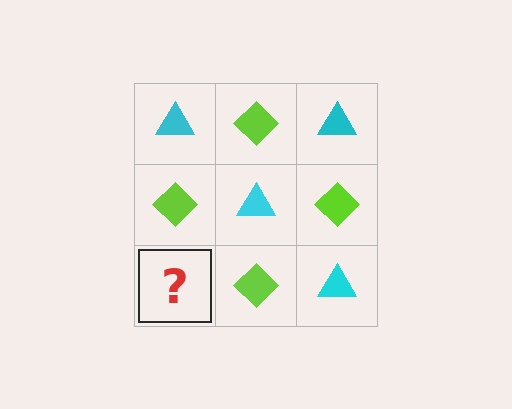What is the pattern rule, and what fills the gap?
The rule is that it alternates cyan triangle and lime diamond in a checkerboard pattern. The gap should be filled with a cyan triangle.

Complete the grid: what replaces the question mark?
The question mark should be replaced with a cyan triangle.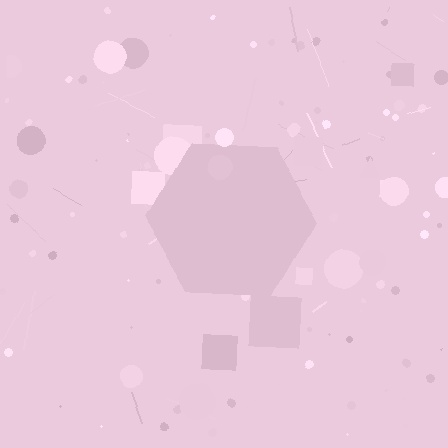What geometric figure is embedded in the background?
A hexagon is embedded in the background.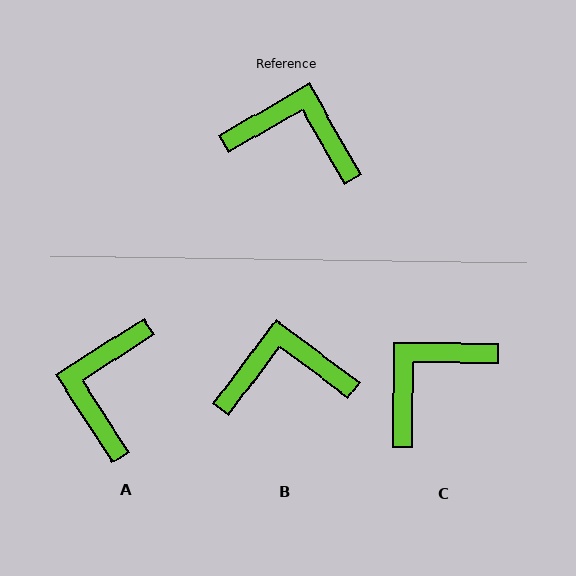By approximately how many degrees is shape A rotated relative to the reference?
Approximately 93 degrees counter-clockwise.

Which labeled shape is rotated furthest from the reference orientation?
A, about 93 degrees away.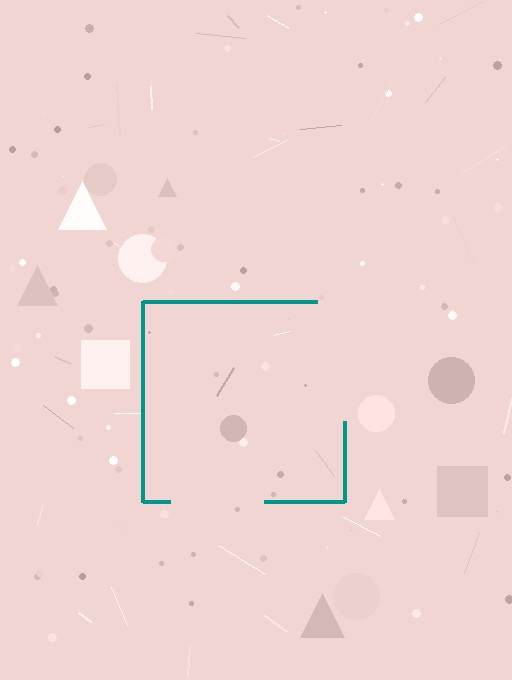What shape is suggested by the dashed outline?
The dashed outline suggests a square.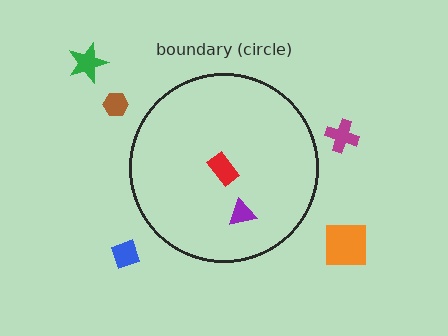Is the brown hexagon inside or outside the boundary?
Outside.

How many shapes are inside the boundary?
2 inside, 5 outside.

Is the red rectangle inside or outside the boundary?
Inside.